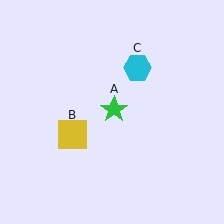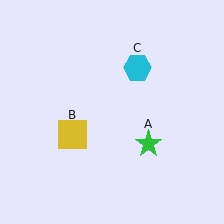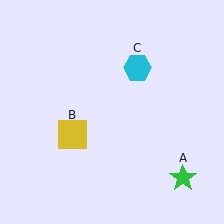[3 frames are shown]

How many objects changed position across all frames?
1 object changed position: green star (object A).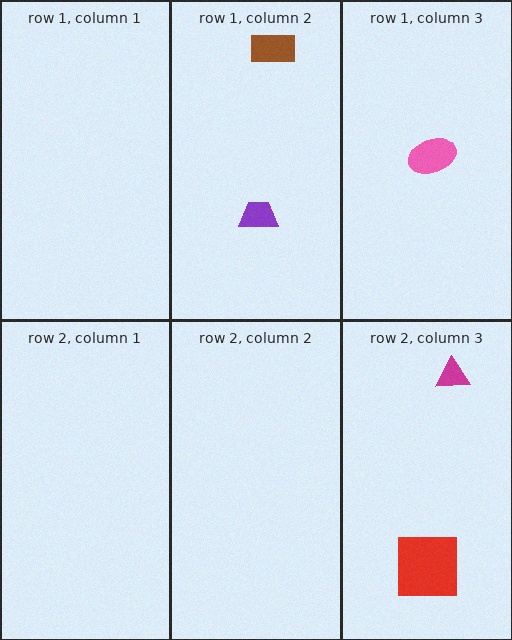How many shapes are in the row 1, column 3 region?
1.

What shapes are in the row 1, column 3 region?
The pink ellipse.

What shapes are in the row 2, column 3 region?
The red square, the magenta triangle.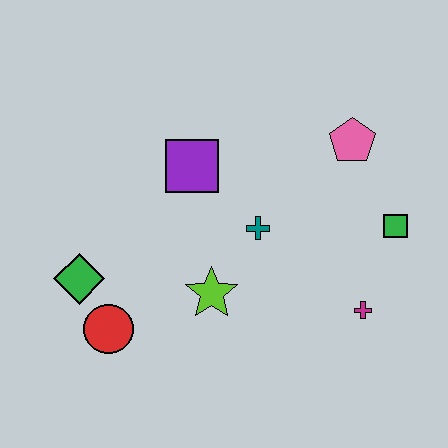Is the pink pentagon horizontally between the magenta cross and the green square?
No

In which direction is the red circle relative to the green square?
The red circle is to the left of the green square.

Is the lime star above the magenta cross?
Yes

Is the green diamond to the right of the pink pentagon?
No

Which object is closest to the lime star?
The teal cross is closest to the lime star.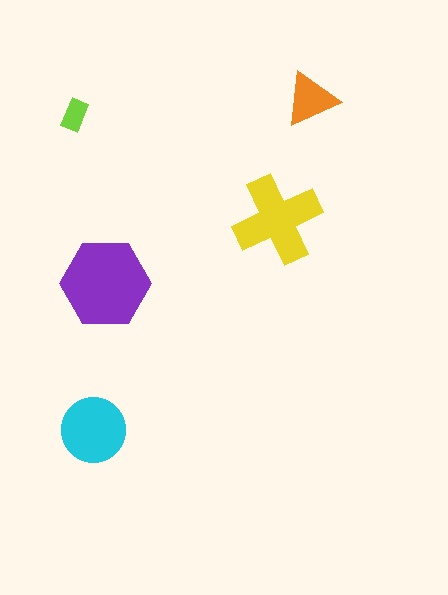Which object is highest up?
The orange triangle is topmost.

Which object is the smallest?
The lime rectangle.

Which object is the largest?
The purple hexagon.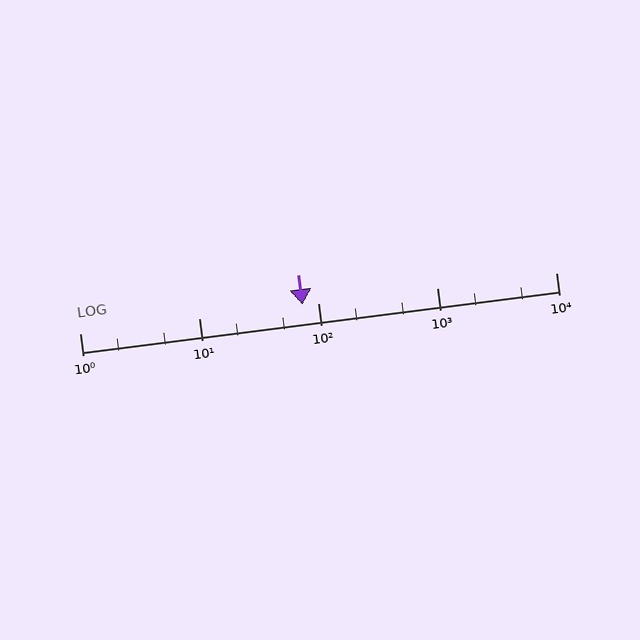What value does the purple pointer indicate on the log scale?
The pointer indicates approximately 74.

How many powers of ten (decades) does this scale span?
The scale spans 4 decades, from 1 to 10000.